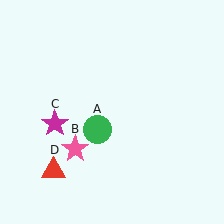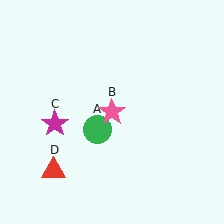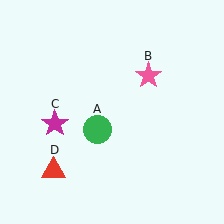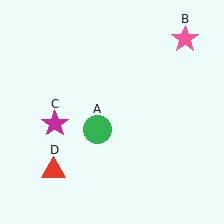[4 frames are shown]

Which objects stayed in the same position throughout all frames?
Green circle (object A) and magenta star (object C) and red triangle (object D) remained stationary.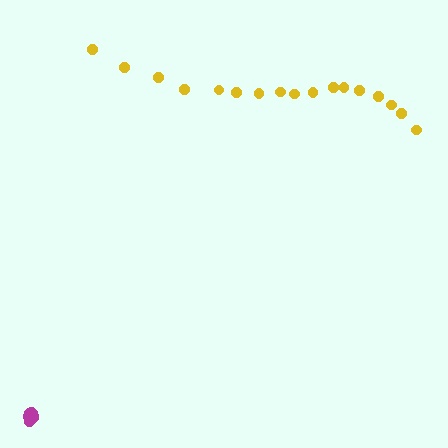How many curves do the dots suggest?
There are 2 distinct paths.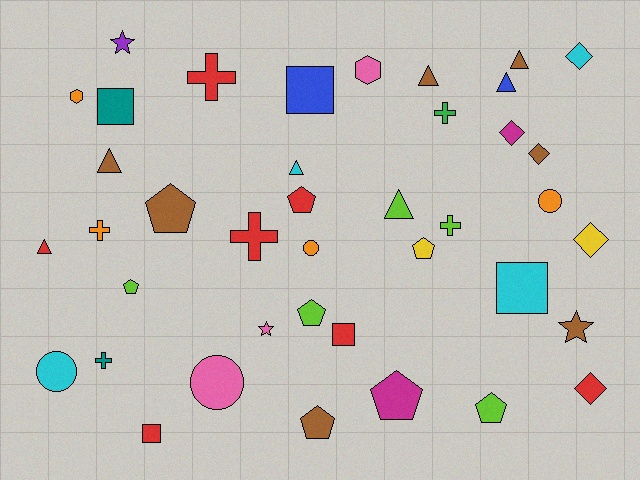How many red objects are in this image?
There are 7 red objects.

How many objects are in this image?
There are 40 objects.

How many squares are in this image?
There are 5 squares.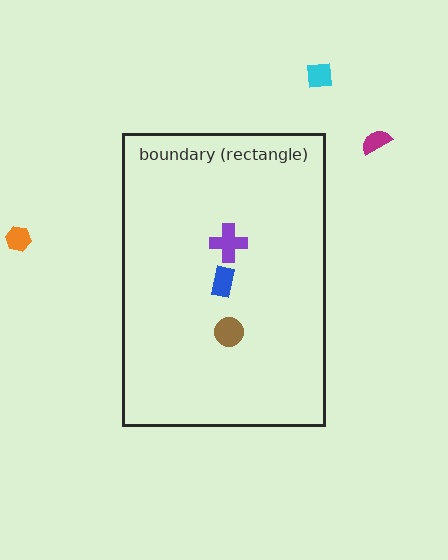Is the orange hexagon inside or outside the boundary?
Outside.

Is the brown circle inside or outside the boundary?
Inside.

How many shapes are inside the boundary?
3 inside, 3 outside.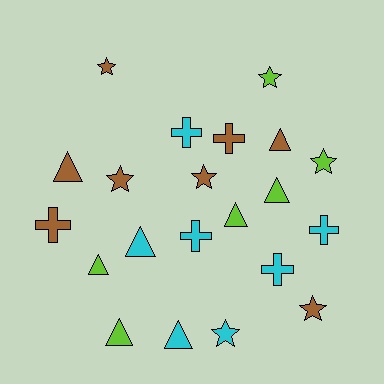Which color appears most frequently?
Brown, with 8 objects.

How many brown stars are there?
There are 4 brown stars.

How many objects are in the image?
There are 21 objects.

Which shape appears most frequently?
Triangle, with 8 objects.